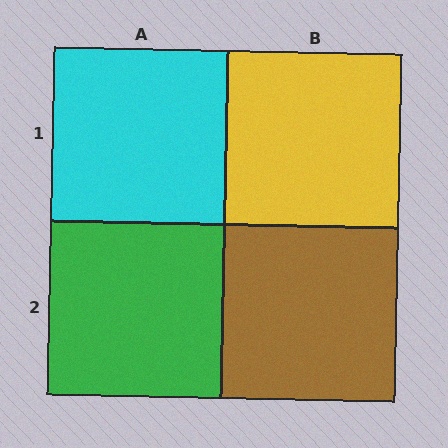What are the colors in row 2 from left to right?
Green, brown.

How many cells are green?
1 cell is green.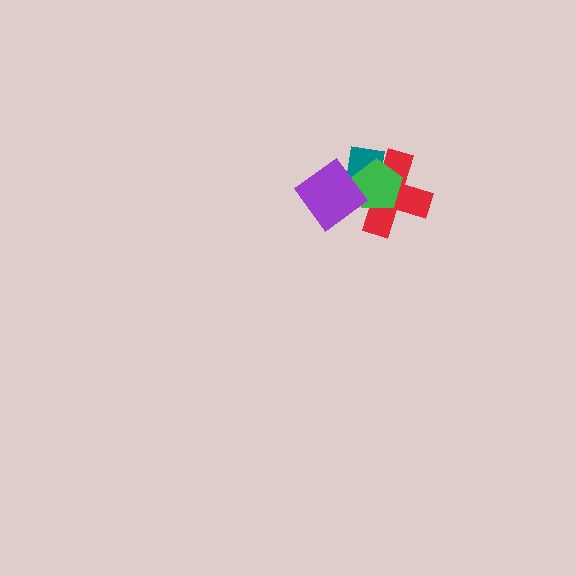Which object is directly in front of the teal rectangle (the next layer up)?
The green pentagon is directly in front of the teal rectangle.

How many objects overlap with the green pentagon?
3 objects overlap with the green pentagon.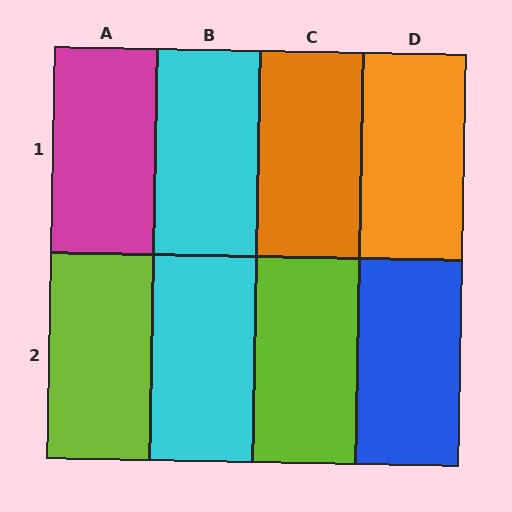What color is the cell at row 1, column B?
Cyan.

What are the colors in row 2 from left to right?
Lime, cyan, lime, blue.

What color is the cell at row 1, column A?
Magenta.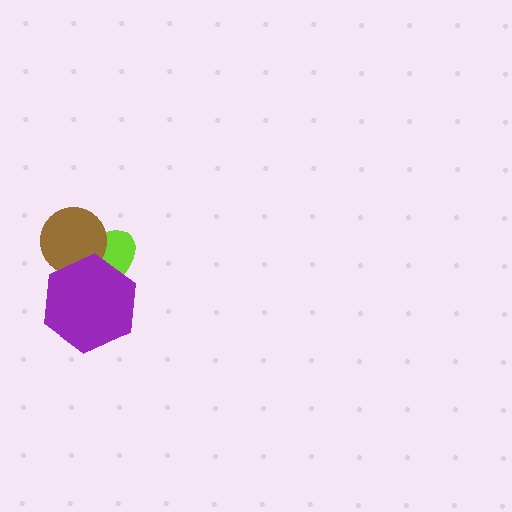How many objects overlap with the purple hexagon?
2 objects overlap with the purple hexagon.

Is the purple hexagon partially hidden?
No, no other shape covers it.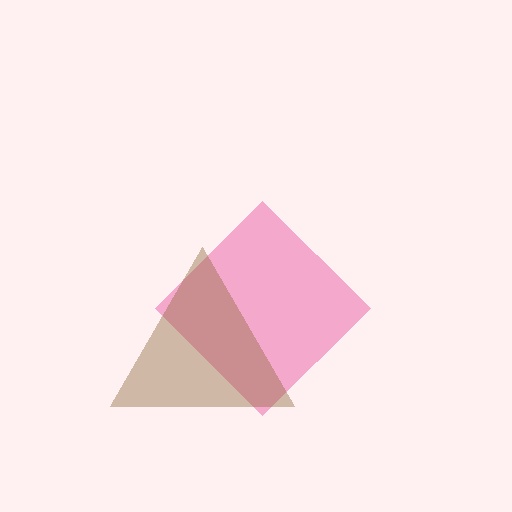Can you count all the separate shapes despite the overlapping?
Yes, there are 2 separate shapes.